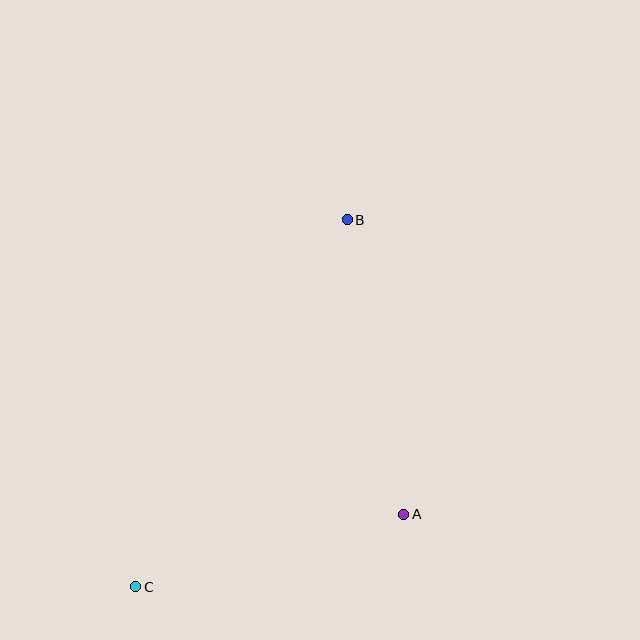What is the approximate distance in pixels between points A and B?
The distance between A and B is approximately 300 pixels.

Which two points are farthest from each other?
Points B and C are farthest from each other.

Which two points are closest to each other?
Points A and C are closest to each other.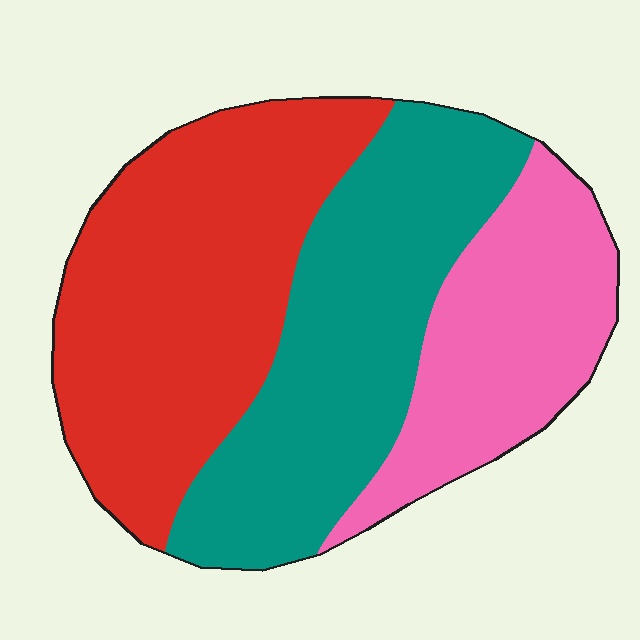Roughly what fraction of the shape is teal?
Teal covers 36% of the shape.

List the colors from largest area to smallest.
From largest to smallest: red, teal, pink.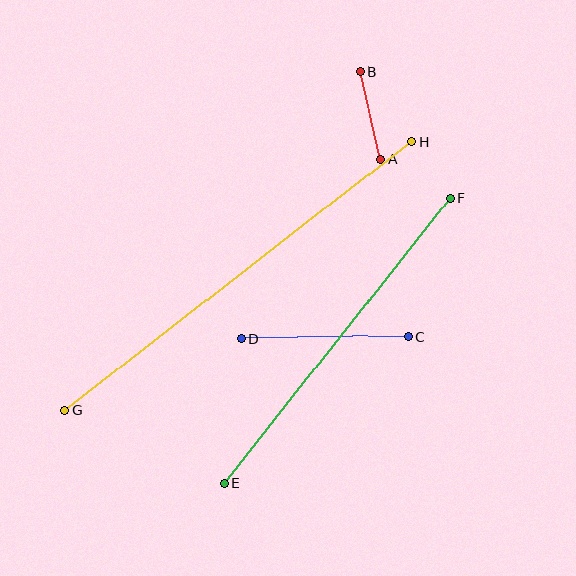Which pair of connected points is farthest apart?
Points G and H are farthest apart.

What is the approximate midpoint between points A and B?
The midpoint is at approximately (371, 115) pixels.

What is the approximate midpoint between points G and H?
The midpoint is at approximately (238, 276) pixels.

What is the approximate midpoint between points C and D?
The midpoint is at approximately (324, 338) pixels.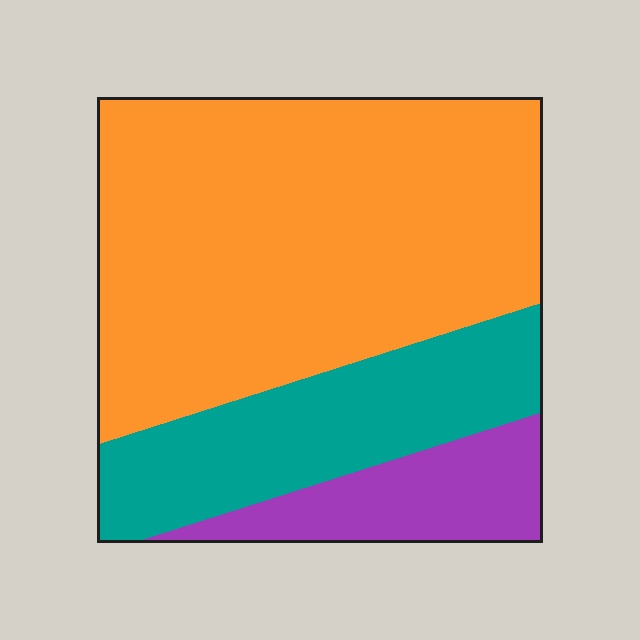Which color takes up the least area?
Purple, at roughly 15%.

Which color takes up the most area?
Orange, at roughly 60%.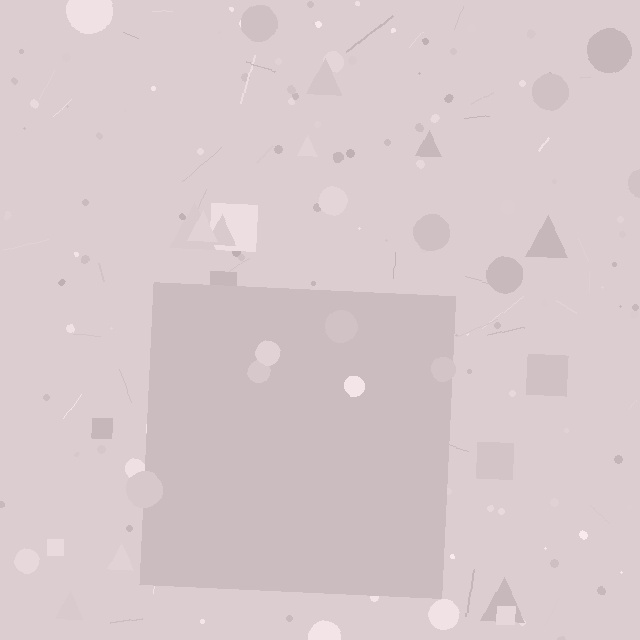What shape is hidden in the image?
A square is hidden in the image.